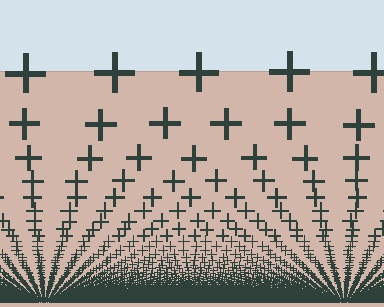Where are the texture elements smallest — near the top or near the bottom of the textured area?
Near the bottom.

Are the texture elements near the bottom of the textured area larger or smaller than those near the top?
Smaller. The gradient is inverted — elements near the bottom are smaller and denser.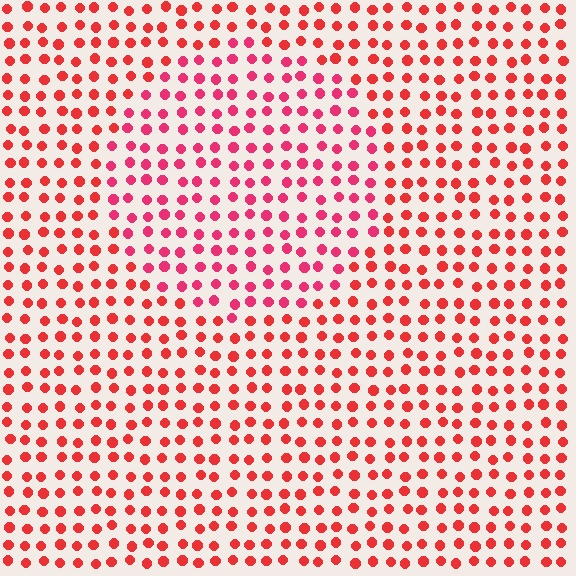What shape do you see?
I see a circle.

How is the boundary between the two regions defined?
The boundary is defined purely by a slight shift in hue (about 21 degrees). Spacing, size, and orientation are identical on both sides.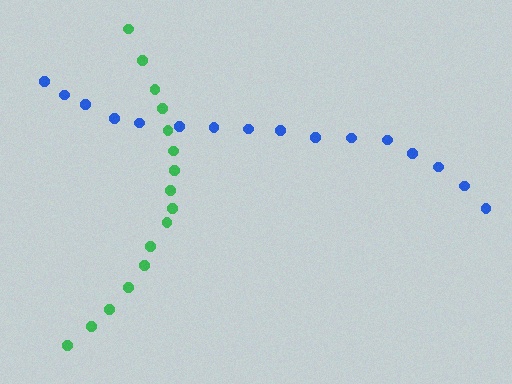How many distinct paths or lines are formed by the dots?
There are 2 distinct paths.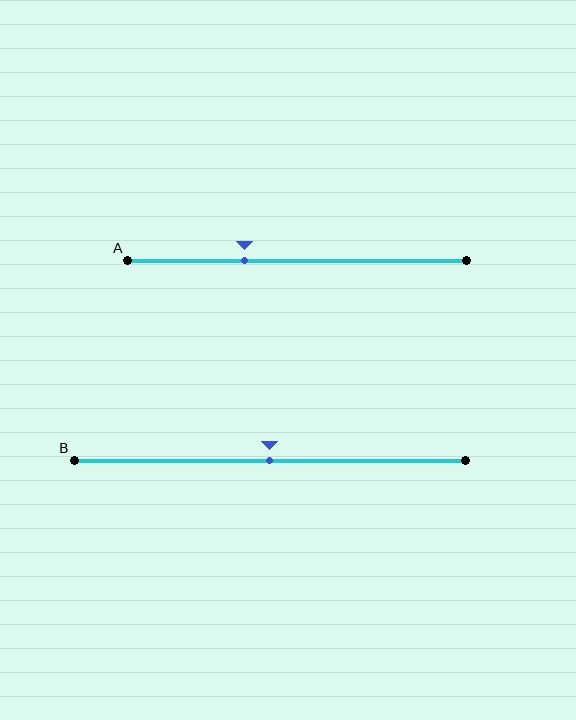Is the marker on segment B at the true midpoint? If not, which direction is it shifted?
Yes, the marker on segment B is at the true midpoint.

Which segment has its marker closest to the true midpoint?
Segment B has its marker closest to the true midpoint.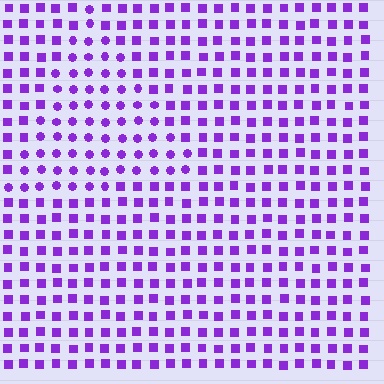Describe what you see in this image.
The image is filled with small purple elements arranged in a uniform grid. A triangle-shaped region contains circles, while the surrounding area contains squares. The boundary is defined purely by the change in element shape.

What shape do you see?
I see a triangle.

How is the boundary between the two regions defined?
The boundary is defined by a change in element shape: circles inside vs. squares outside. All elements share the same color and spacing.